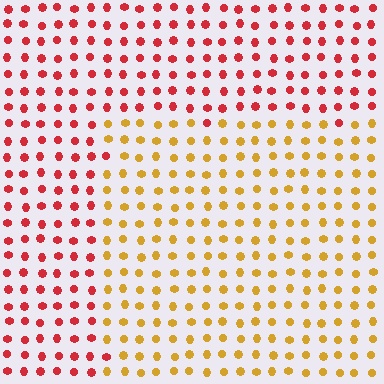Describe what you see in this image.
The image is filled with small red elements in a uniform arrangement. A rectangle-shaped region is visible where the elements are tinted to a slightly different hue, forming a subtle color boundary.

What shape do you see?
I see a rectangle.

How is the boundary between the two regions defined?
The boundary is defined purely by a slight shift in hue (about 47 degrees). Spacing, size, and orientation are identical on both sides.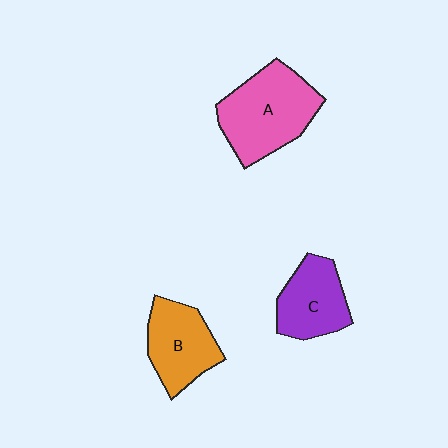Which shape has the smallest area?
Shape C (purple).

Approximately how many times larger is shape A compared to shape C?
Approximately 1.5 times.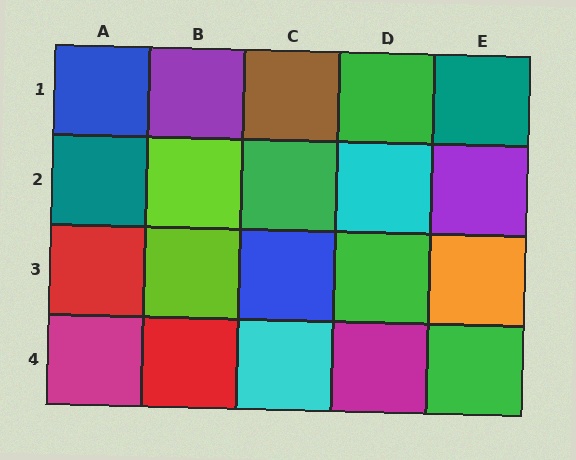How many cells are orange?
1 cell is orange.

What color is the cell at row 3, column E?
Orange.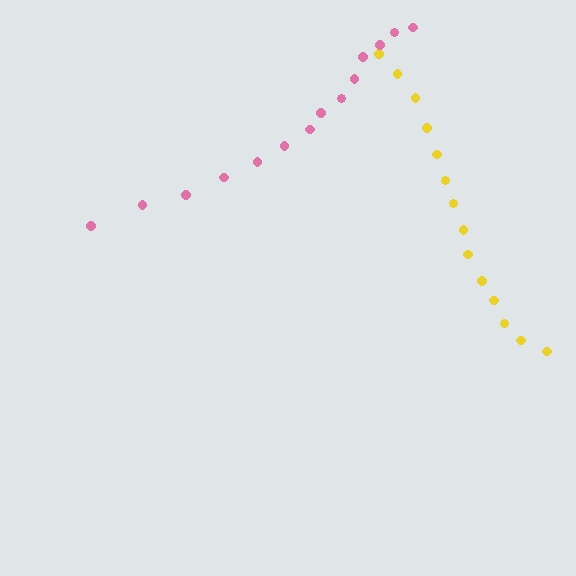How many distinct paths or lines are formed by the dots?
There are 2 distinct paths.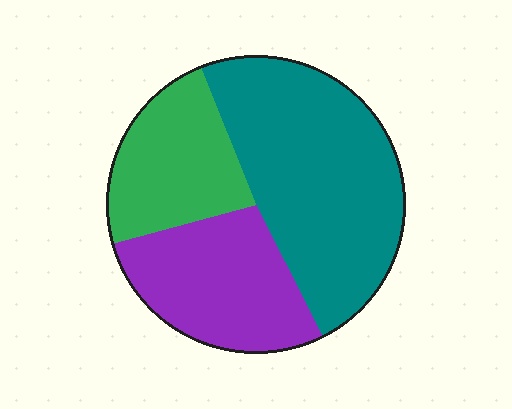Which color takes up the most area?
Teal, at roughly 50%.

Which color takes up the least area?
Green, at roughly 25%.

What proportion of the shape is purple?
Purple covers around 30% of the shape.